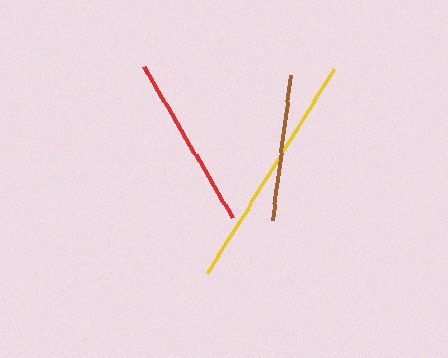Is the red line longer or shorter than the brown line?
The red line is longer than the brown line.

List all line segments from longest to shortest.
From longest to shortest: yellow, red, brown.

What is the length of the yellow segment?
The yellow segment is approximately 241 pixels long.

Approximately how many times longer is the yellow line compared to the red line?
The yellow line is approximately 1.4 times the length of the red line.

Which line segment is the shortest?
The brown line is the shortest at approximately 147 pixels.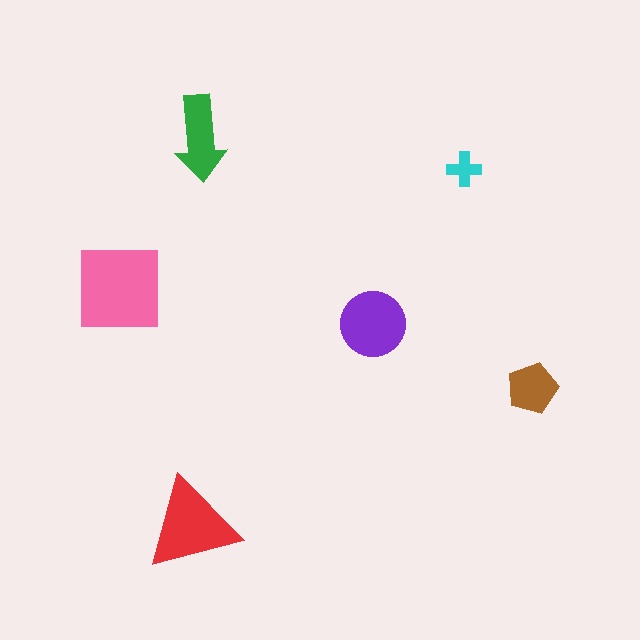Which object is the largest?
The pink square.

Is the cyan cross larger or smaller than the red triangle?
Smaller.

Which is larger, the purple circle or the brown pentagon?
The purple circle.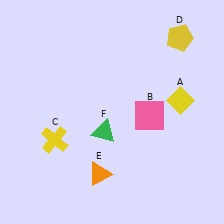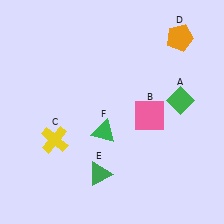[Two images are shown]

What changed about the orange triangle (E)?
In Image 1, E is orange. In Image 2, it changed to green.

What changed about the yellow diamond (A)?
In Image 1, A is yellow. In Image 2, it changed to green.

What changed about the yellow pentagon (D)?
In Image 1, D is yellow. In Image 2, it changed to orange.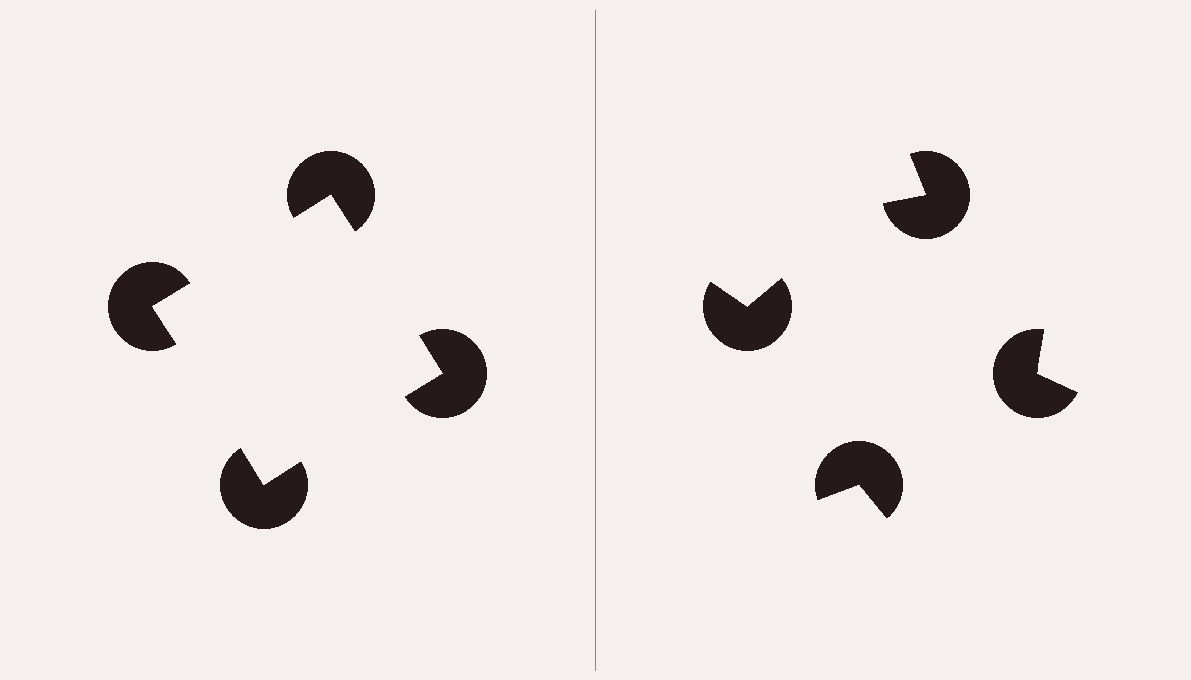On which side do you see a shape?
An illusory square appears on the left side. On the right side the wedge cuts are rotated, so no coherent shape forms.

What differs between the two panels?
The pac-man discs are positioned identically on both sides; only the wedge orientations differ. On the left they align to a square; on the right they are misaligned.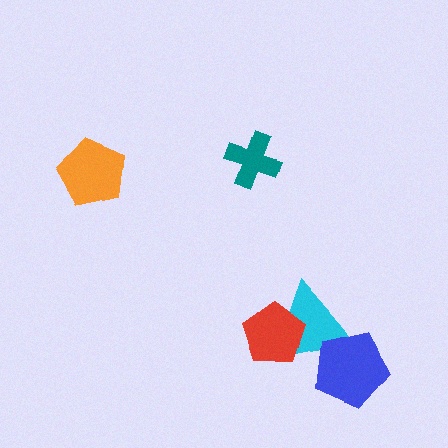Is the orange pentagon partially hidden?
No, no other shape covers it.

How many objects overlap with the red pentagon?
1 object overlaps with the red pentagon.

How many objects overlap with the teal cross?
0 objects overlap with the teal cross.